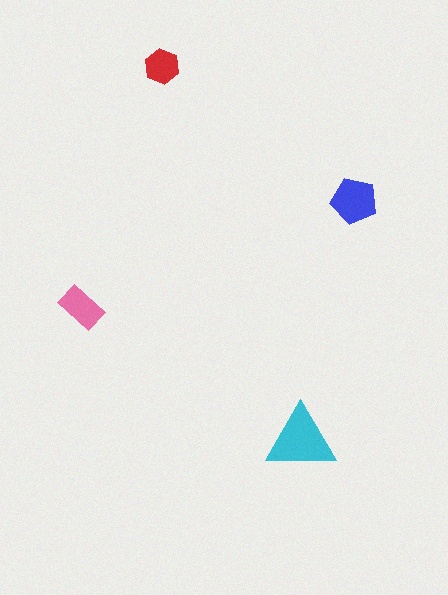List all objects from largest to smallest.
The cyan triangle, the blue pentagon, the pink rectangle, the red hexagon.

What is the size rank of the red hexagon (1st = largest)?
4th.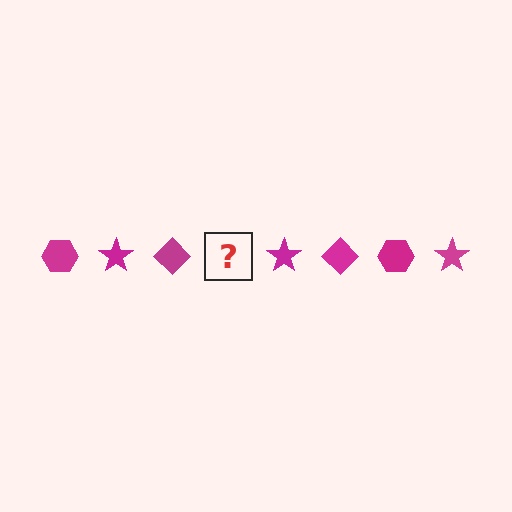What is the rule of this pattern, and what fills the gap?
The rule is that the pattern cycles through hexagon, star, diamond shapes in magenta. The gap should be filled with a magenta hexagon.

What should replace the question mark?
The question mark should be replaced with a magenta hexagon.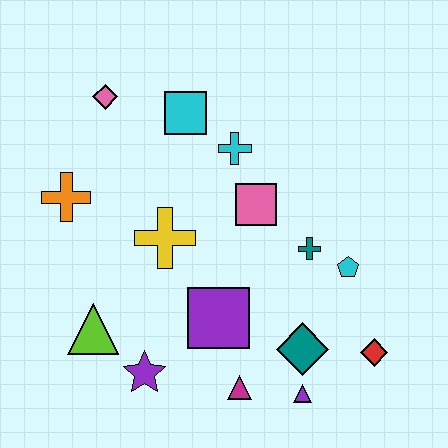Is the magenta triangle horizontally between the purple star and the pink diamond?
No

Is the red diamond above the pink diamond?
No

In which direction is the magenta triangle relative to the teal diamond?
The magenta triangle is to the left of the teal diamond.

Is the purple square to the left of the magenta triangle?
Yes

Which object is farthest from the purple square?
The pink diamond is farthest from the purple square.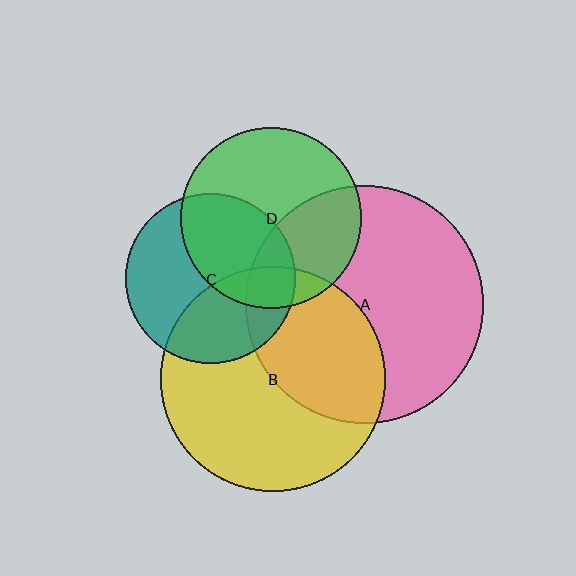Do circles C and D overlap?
Yes.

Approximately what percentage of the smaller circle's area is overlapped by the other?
Approximately 45%.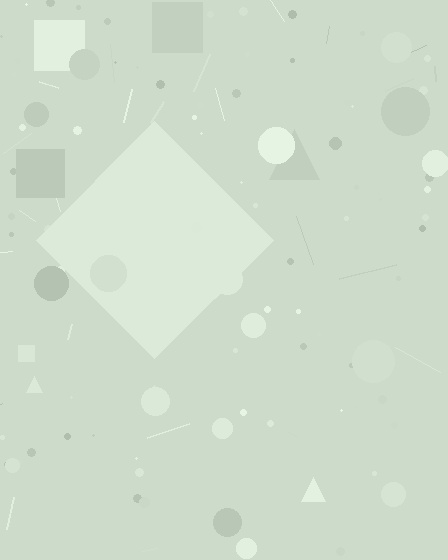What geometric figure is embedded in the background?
A diamond is embedded in the background.